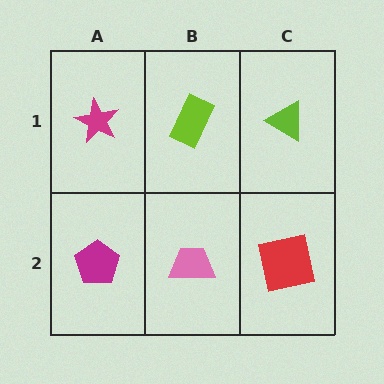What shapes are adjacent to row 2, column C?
A lime triangle (row 1, column C), a pink trapezoid (row 2, column B).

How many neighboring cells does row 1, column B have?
3.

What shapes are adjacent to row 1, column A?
A magenta pentagon (row 2, column A), a lime rectangle (row 1, column B).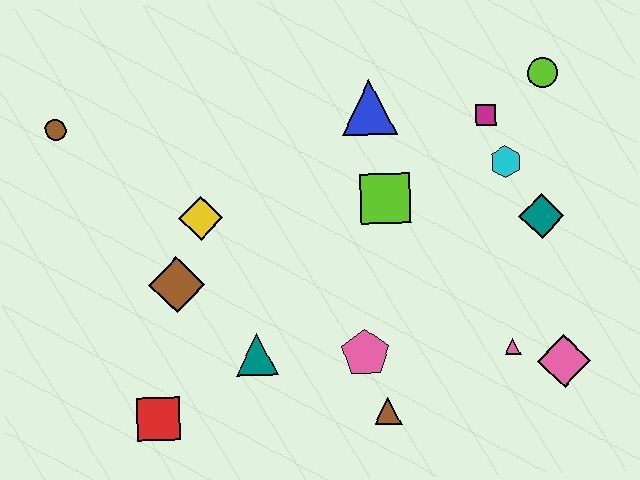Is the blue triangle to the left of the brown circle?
No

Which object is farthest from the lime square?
The brown circle is farthest from the lime square.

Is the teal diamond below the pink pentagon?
No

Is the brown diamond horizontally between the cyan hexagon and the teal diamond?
No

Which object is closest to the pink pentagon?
The brown triangle is closest to the pink pentagon.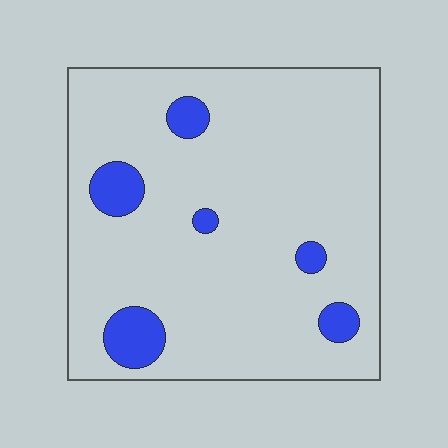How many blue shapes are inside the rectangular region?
6.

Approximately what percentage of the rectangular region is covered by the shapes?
Approximately 10%.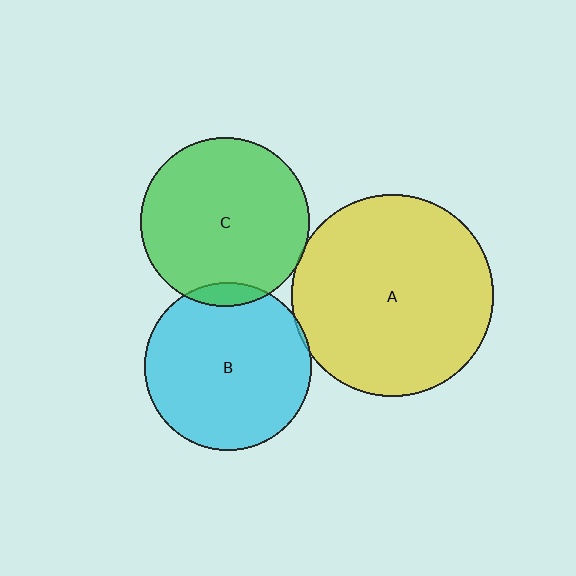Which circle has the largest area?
Circle A (yellow).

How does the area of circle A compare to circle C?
Approximately 1.4 times.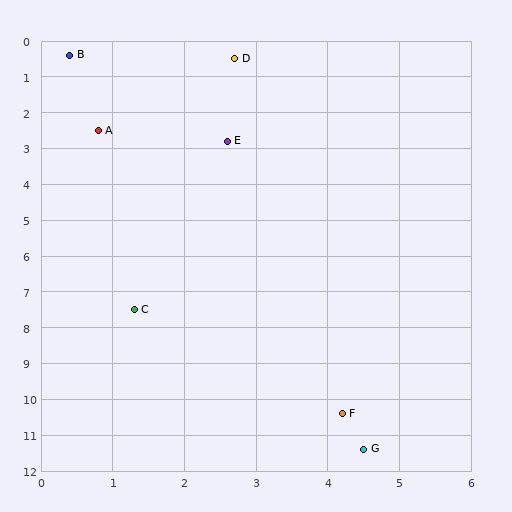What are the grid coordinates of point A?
Point A is at approximately (0.8, 2.5).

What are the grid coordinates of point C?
Point C is at approximately (1.3, 7.5).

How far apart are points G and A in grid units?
Points G and A are about 9.6 grid units apart.